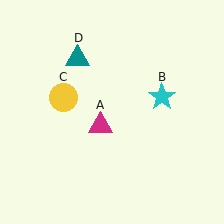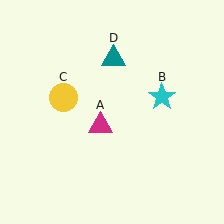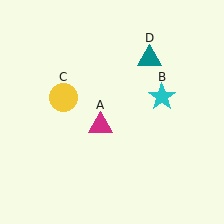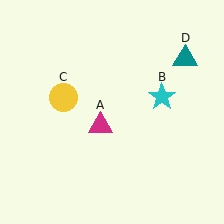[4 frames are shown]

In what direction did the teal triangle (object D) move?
The teal triangle (object D) moved right.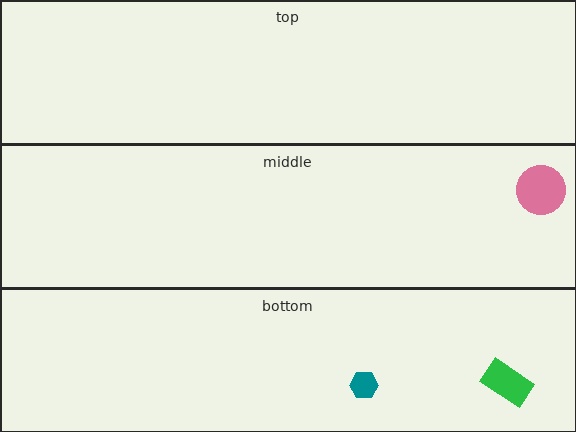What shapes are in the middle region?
The pink circle.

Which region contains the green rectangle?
The bottom region.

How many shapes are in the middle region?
1.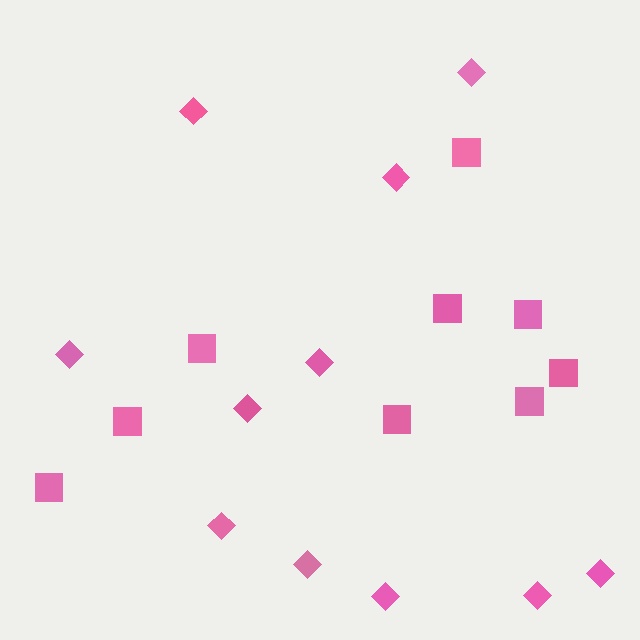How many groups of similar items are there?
There are 2 groups: one group of squares (9) and one group of diamonds (11).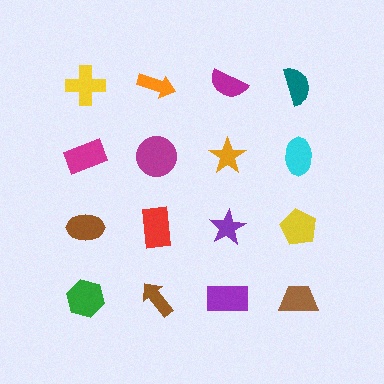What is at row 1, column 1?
A yellow cross.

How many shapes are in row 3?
4 shapes.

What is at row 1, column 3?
A magenta semicircle.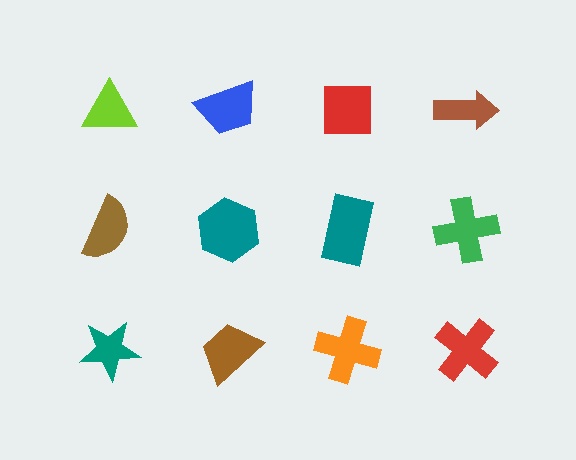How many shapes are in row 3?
4 shapes.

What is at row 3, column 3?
An orange cross.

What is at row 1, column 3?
A red square.